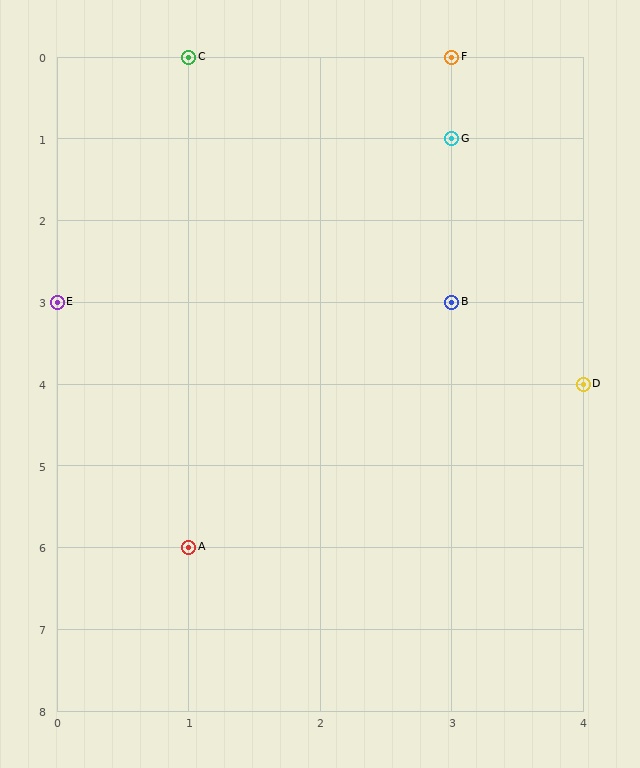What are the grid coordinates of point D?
Point D is at grid coordinates (4, 4).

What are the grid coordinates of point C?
Point C is at grid coordinates (1, 0).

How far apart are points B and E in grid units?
Points B and E are 3 columns apart.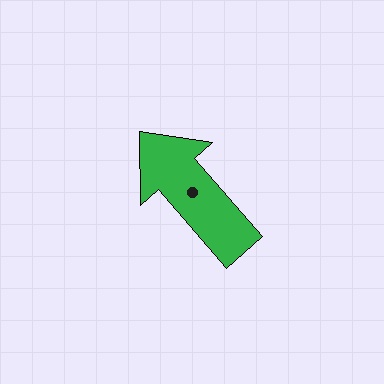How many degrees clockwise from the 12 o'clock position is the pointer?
Approximately 319 degrees.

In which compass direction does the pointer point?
Northwest.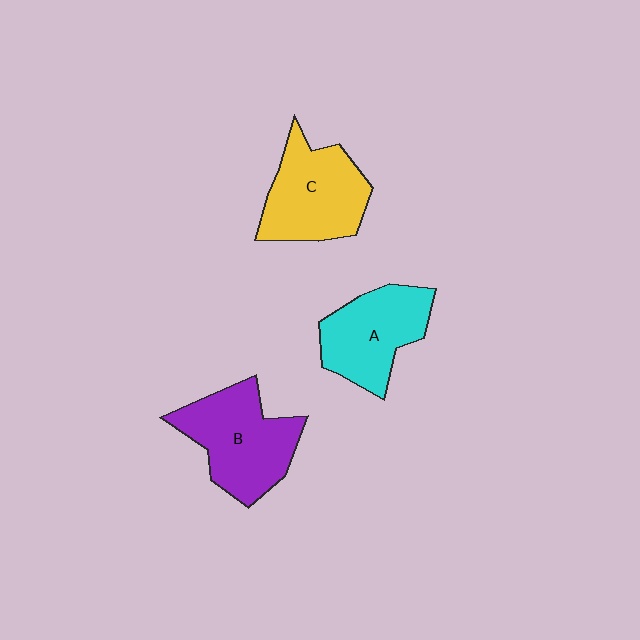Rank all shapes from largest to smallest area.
From largest to smallest: B (purple), C (yellow), A (cyan).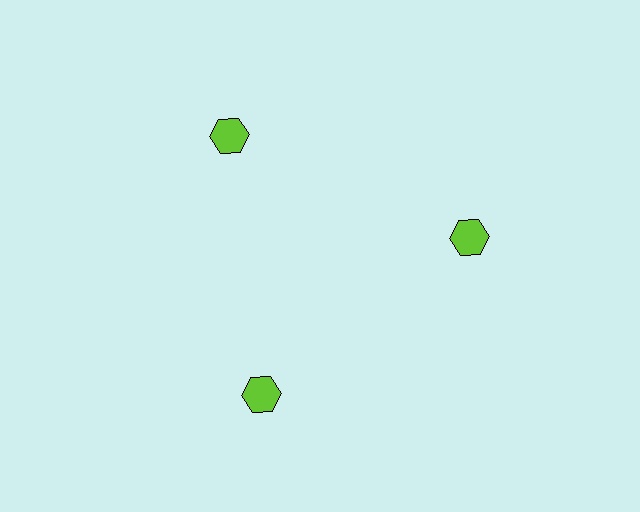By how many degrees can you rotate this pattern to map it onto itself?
The pattern maps onto itself every 120 degrees of rotation.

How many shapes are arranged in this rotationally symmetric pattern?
There are 3 shapes, arranged in 3 groups of 1.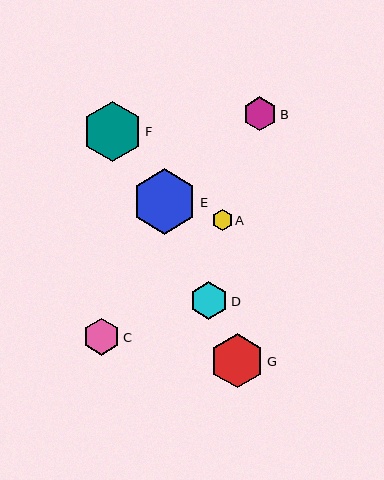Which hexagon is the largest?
Hexagon E is the largest with a size of approximately 65 pixels.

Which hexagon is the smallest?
Hexagon A is the smallest with a size of approximately 21 pixels.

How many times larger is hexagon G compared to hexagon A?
Hexagon G is approximately 2.6 times the size of hexagon A.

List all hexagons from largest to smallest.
From largest to smallest: E, F, G, D, C, B, A.